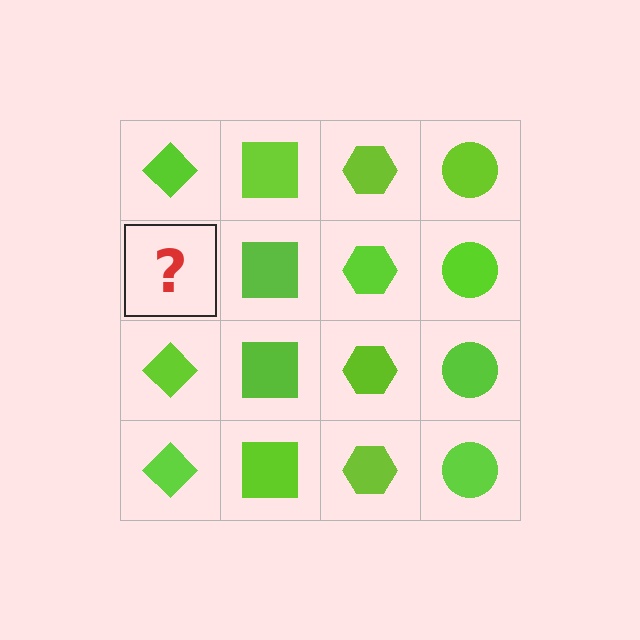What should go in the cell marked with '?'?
The missing cell should contain a lime diamond.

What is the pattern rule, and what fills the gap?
The rule is that each column has a consistent shape. The gap should be filled with a lime diamond.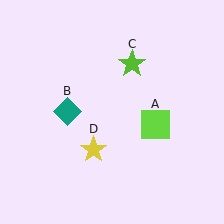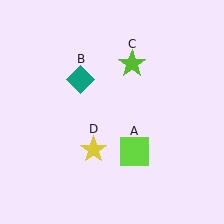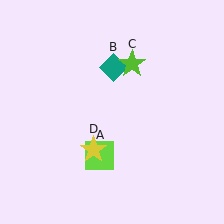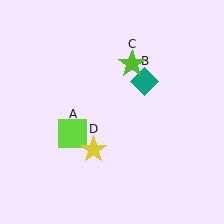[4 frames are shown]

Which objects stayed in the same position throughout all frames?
Lime star (object C) and yellow star (object D) remained stationary.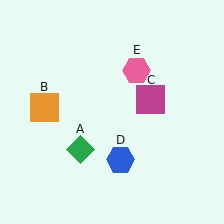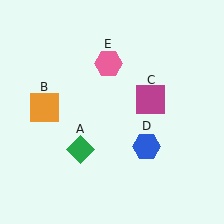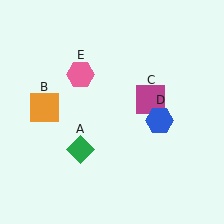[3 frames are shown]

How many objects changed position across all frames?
2 objects changed position: blue hexagon (object D), pink hexagon (object E).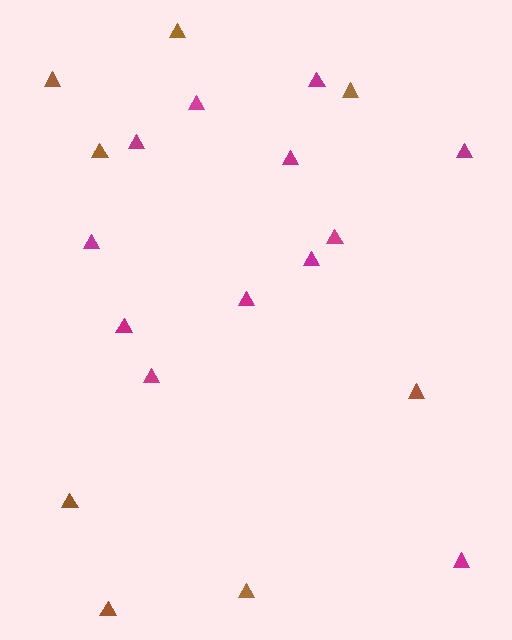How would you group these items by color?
There are 2 groups: one group of brown triangles (8) and one group of magenta triangles (12).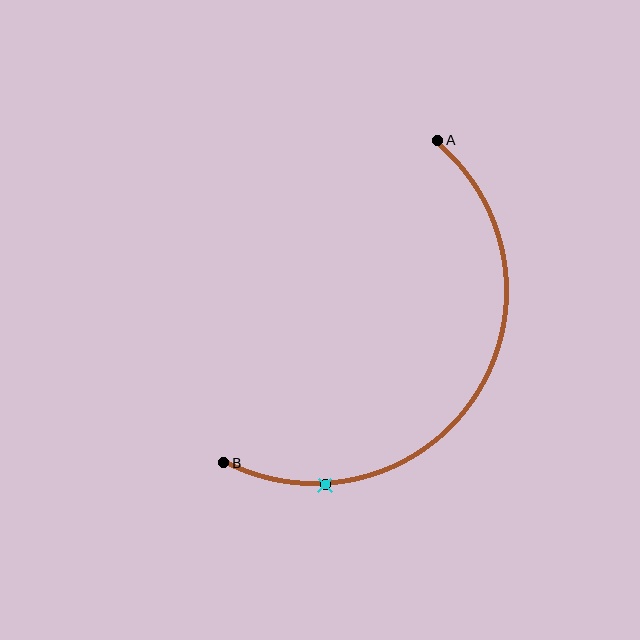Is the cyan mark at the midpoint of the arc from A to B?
No. The cyan mark lies on the arc but is closer to endpoint B. The arc midpoint would be at the point on the curve equidistant along the arc from both A and B.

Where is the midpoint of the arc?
The arc midpoint is the point on the curve farthest from the straight line joining A and B. It sits to the right of that line.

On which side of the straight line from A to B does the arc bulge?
The arc bulges to the right of the straight line connecting A and B.